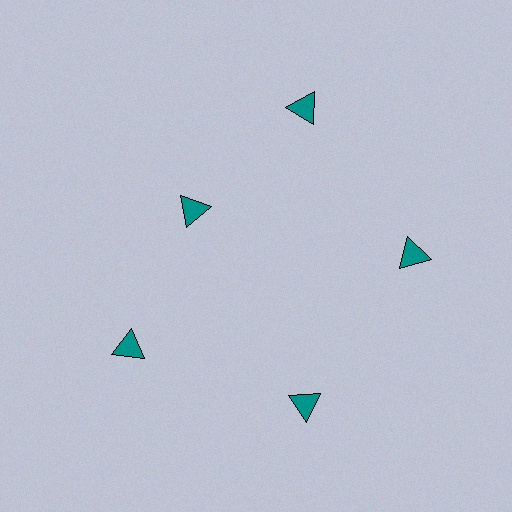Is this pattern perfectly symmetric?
No. The 5 teal triangles are arranged in a ring, but one element near the 10 o'clock position is pulled inward toward the center, breaking the 5-fold rotational symmetry.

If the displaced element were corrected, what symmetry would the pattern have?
It would have 5-fold rotational symmetry — the pattern would map onto itself every 72 degrees.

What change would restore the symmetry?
The symmetry would be restored by moving it outward, back onto the ring so that all 5 triangles sit at equal angles and equal distance from the center.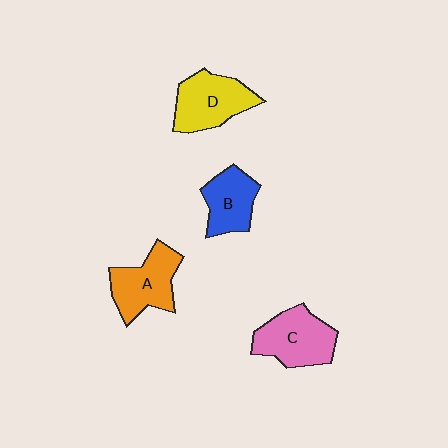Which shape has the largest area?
Shape C (pink).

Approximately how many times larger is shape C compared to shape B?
Approximately 1.3 times.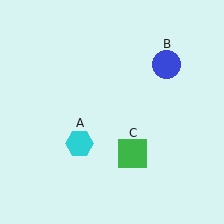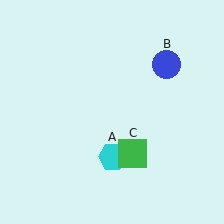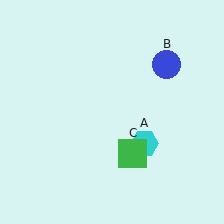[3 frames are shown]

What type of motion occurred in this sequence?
The cyan hexagon (object A) rotated counterclockwise around the center of the scene.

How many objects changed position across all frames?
1 object changed position: cyan hexagon (object A).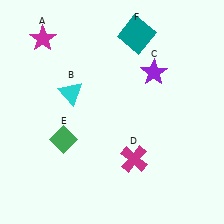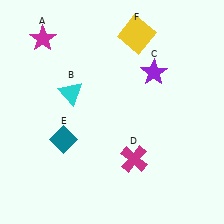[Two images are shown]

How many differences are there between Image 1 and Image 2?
There are 2 differences between the two images.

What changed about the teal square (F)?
In Image 1, F is teal. In Image 2, it changed to yellow.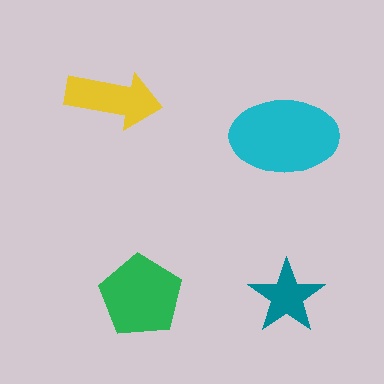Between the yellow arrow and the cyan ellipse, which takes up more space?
The cyan ellipse.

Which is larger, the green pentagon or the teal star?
The green pentagon.